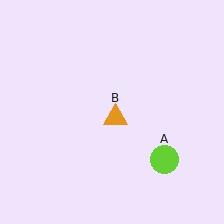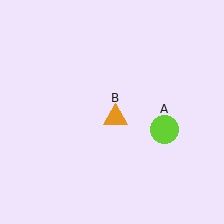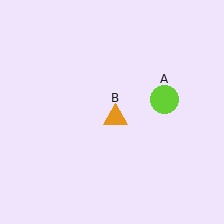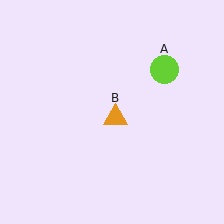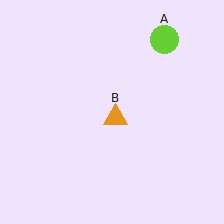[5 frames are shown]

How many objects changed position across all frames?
1 object changed position: lime circle (object A).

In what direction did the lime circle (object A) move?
The lime circle (object A) moved up.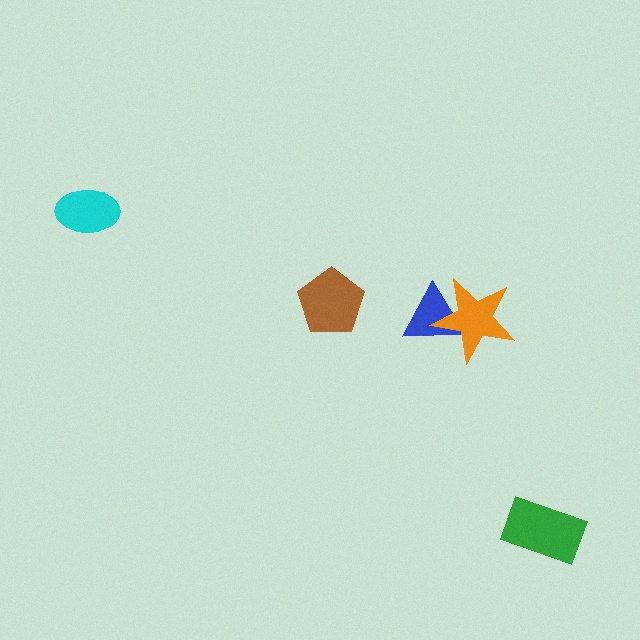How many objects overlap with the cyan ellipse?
0 objects overlap with the cyan ellipse.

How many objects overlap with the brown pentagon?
0 objects overlap with the brown pentagon.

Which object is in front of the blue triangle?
The orange star is in front of the blue triangle.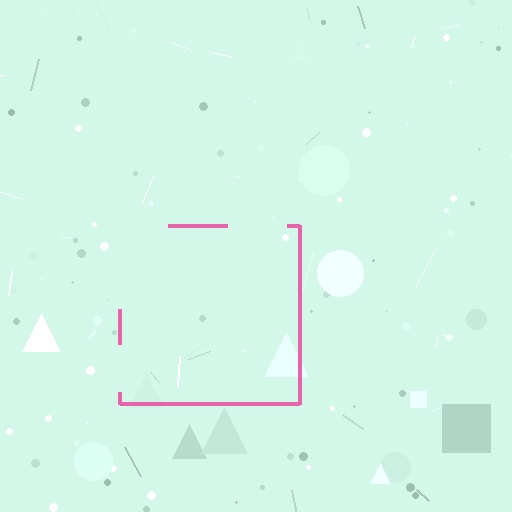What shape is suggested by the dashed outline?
The dashed outline suggests a square.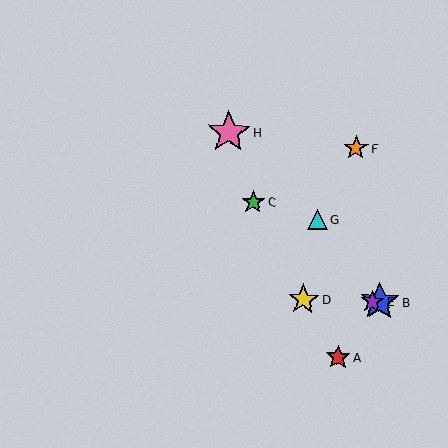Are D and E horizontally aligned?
Yes, both are at y≈299.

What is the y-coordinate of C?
Object C is at y≈202.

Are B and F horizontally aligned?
No, B is at y≈302 and F is at y≈148.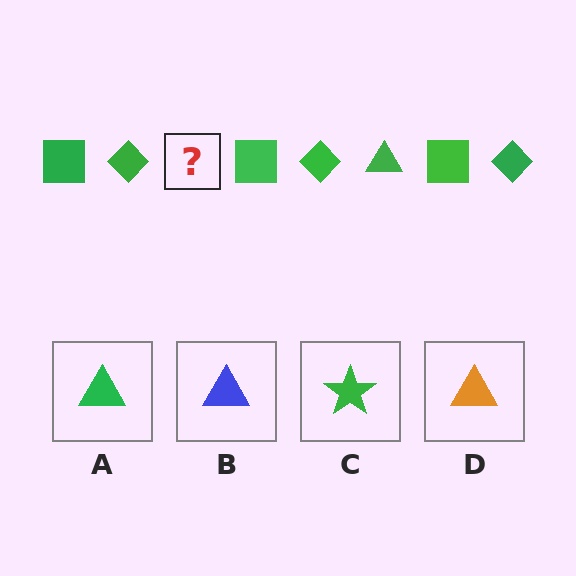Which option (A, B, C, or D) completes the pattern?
A.